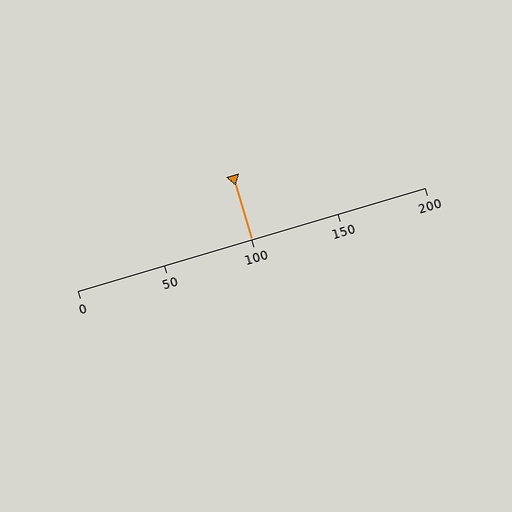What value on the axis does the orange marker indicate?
The marker indicates approximately 100.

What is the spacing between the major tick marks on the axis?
The major ticks are spaced 50 apart.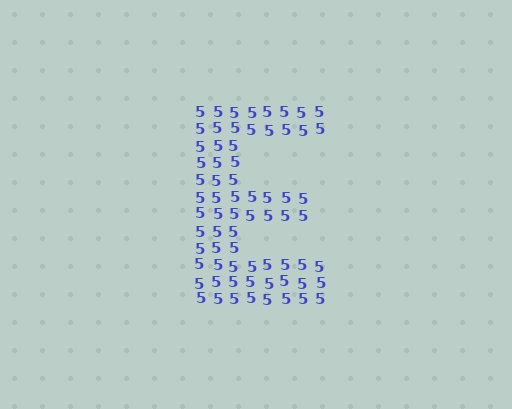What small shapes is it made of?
It is made of small digit 5's.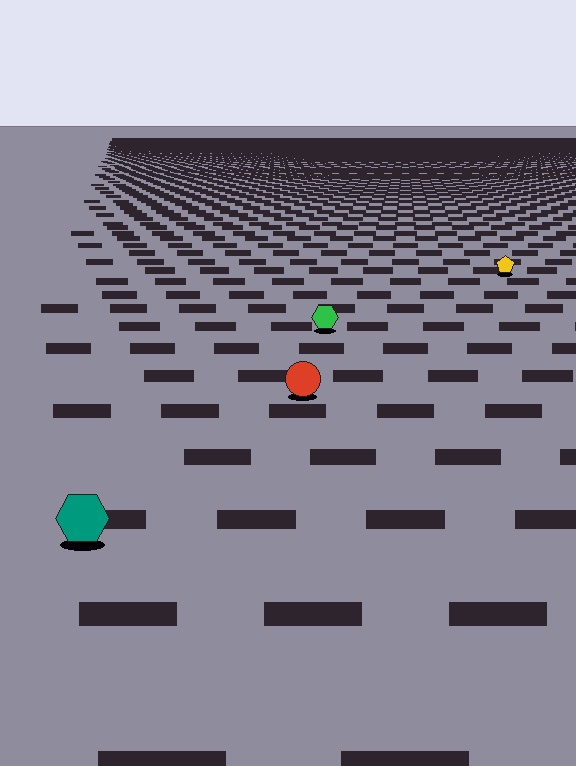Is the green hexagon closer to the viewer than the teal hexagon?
No. The teal hexagon is closer — you can tell from the texture gradient: the ground texture is coarser near it.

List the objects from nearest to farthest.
From nearest to farthest: the teal hexagon, the red circle, the green hexagon, the yellow pentagon.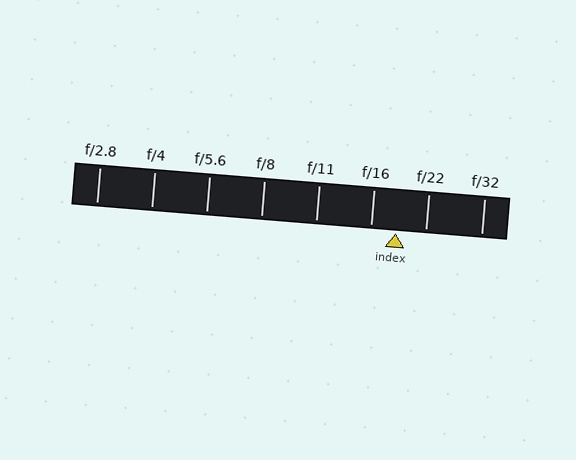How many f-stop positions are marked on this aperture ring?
There are 8 f-stop positions marked.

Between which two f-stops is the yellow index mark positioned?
The index mark is between f/16 and f/22.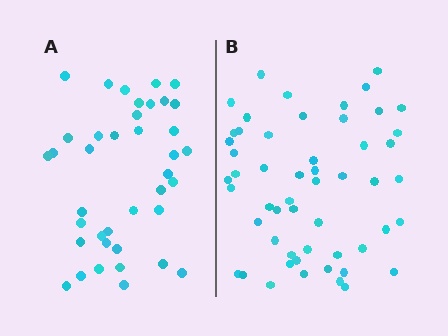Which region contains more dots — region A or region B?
Region B (the right region) has more dots.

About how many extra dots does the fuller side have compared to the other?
Region B has approximately 15 more dots than region A.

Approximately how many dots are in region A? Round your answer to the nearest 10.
About 40 dots. (The exact count is 39, which rounds to 40.)